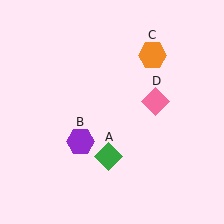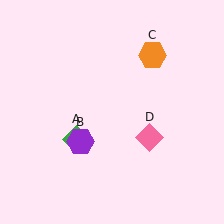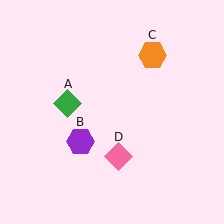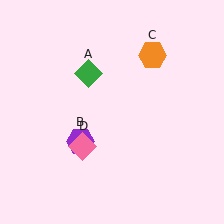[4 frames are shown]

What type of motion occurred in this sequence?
The green diamond (object A), pink diamond (object D) rotated clockwise around the center of the scene.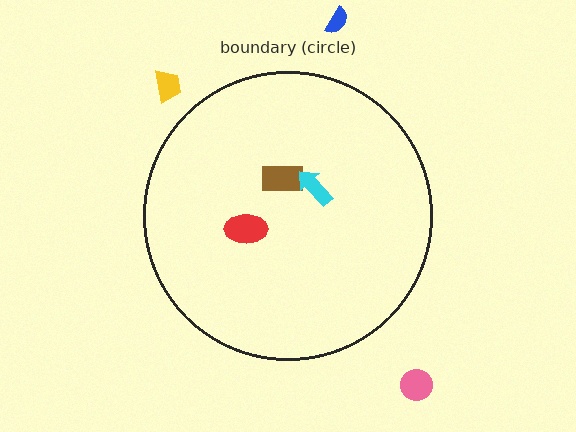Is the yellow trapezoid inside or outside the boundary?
Outside.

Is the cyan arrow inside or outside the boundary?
Inside.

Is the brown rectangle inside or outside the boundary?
Inside.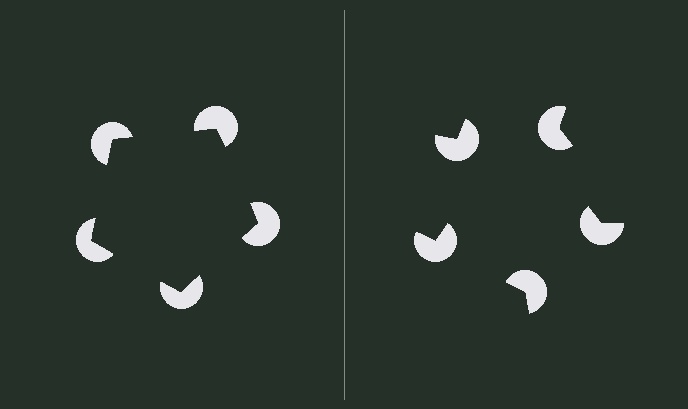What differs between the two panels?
The pac-man discs are positioned identically on both sides; only the wedge orientations differ. On the left they align to a pentagon; on the right they are misaligned.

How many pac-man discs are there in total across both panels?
10 — 5 on each side.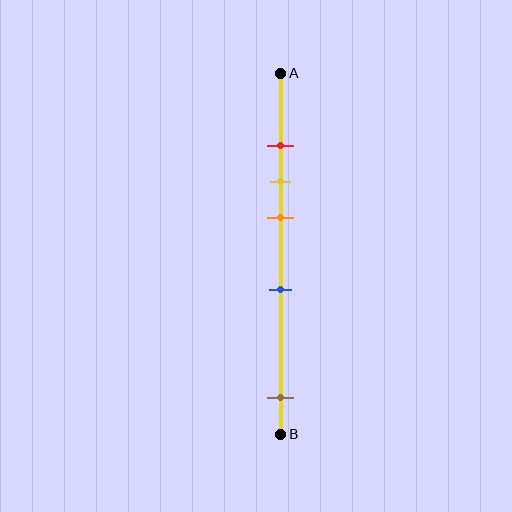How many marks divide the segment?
There are 5 marks dividing the segment.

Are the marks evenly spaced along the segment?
No, the marks are not evenly spaced.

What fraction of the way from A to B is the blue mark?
The blue mark is approximately 60% (0.6) of the way from A to B.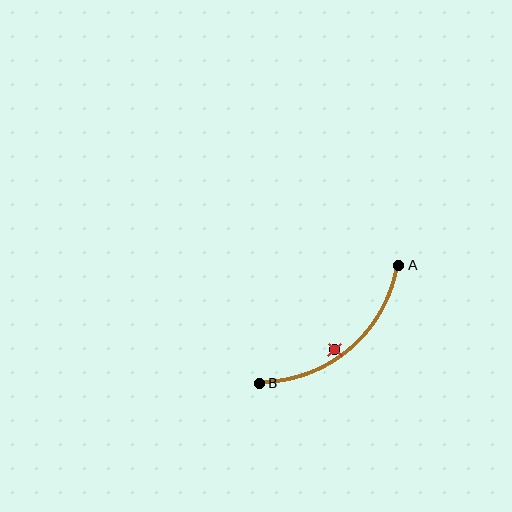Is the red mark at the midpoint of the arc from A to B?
No — the red mark does not lie on the arc at all. It sits slightly inside the curve.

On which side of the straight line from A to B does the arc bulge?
The arc bulges below and to the right of the straight line connecting A and B.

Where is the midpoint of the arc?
The arc midpoint is the point on the curve farthest from the straight line joining A and B. It sits below and to the right of that line.